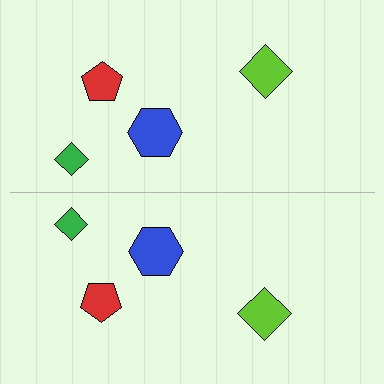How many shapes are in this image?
There are 8 shapes in this image.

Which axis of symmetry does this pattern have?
The pattern has a horizontal axis of symmetry running through the center of the image.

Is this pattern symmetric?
Yes, this pattern has bilateral (reflection) symmetry.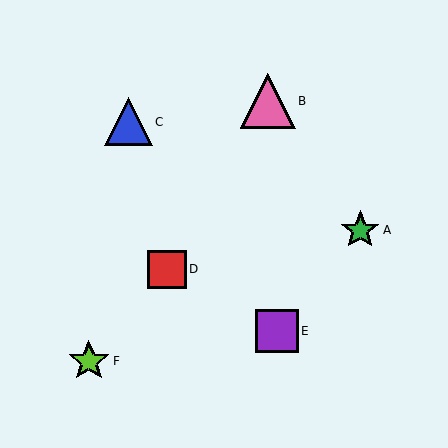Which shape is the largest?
The pink triangle (labeled B) is the largest.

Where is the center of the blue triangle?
The center of the blue triangle is at (128, 122).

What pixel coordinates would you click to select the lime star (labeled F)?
Click at (89, 361) to select the lime star F.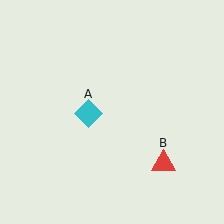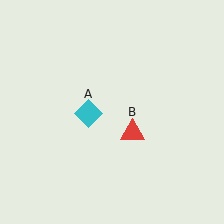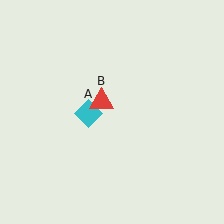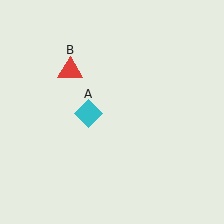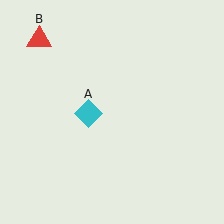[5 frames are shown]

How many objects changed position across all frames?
1 object changed position: red triangle (object B).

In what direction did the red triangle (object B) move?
The red triangle (object B) moved up and to the left.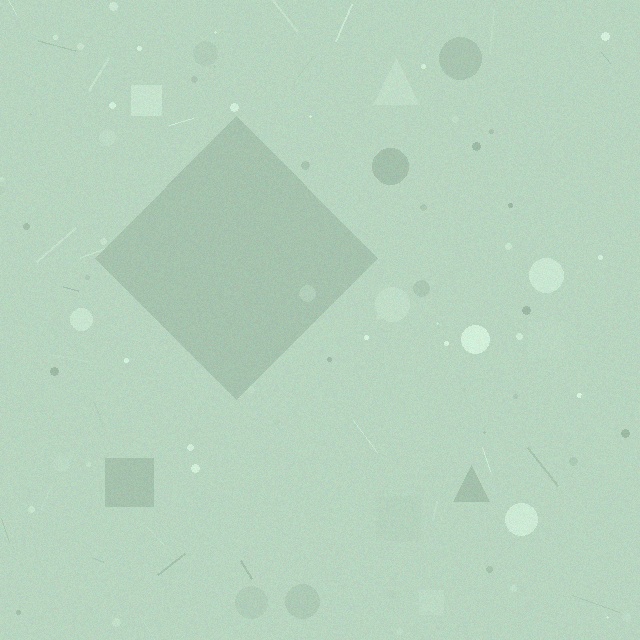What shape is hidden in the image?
A diamond is hidden in the image.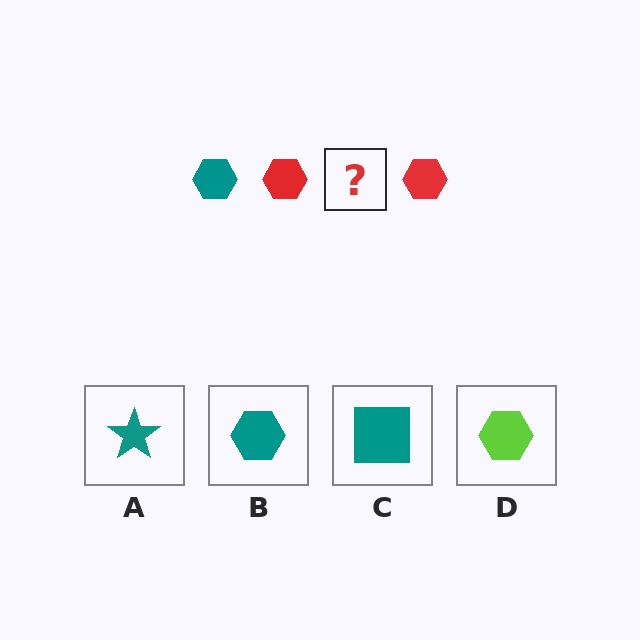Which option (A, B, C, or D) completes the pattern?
B.